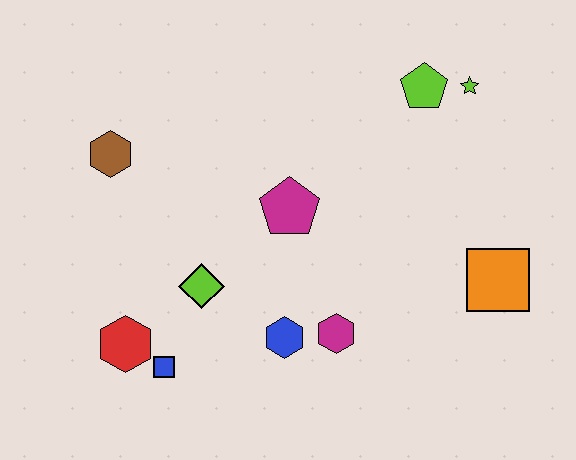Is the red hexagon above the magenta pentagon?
No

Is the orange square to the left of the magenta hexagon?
No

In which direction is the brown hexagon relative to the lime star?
The brown hexagon is to the left of the lime star.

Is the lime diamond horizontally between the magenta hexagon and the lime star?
No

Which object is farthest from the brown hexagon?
The orange square is farthest from the brown hexagon.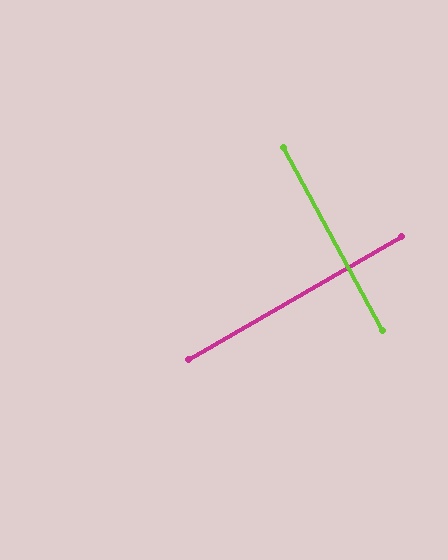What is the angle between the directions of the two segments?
Approximately 89 degrees.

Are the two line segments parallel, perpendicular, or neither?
Perpendicular — they meet at approximately 89°.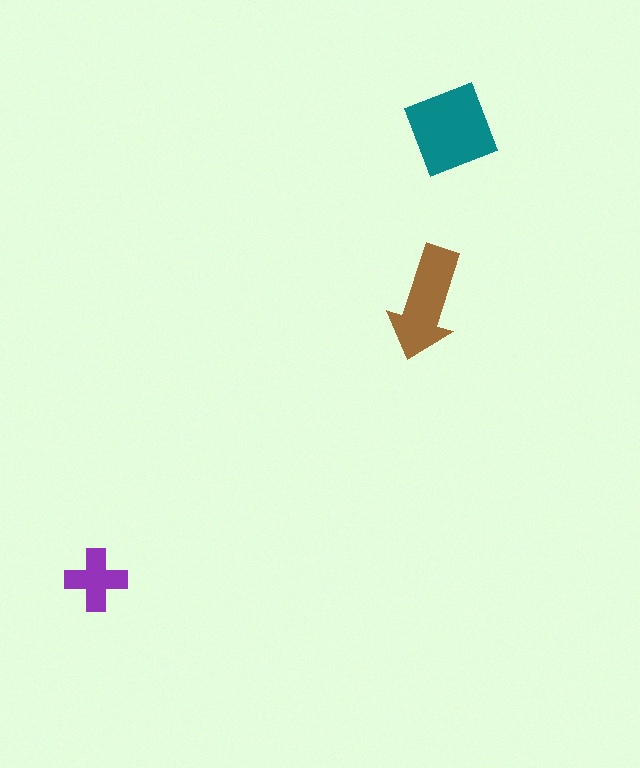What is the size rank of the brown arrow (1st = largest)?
2nd.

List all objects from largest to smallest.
The teal diamond, the brown arrow, the purple cross.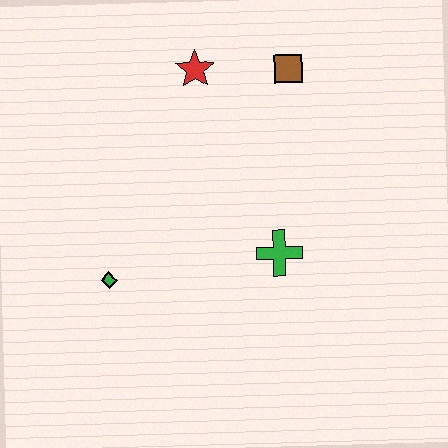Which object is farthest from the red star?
The green diamond is farthest from the red star.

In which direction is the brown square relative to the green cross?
The brown square is above the green cross.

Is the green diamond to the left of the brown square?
Yes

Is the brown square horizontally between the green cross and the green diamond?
No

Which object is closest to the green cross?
The green diamond is closest to the green cross.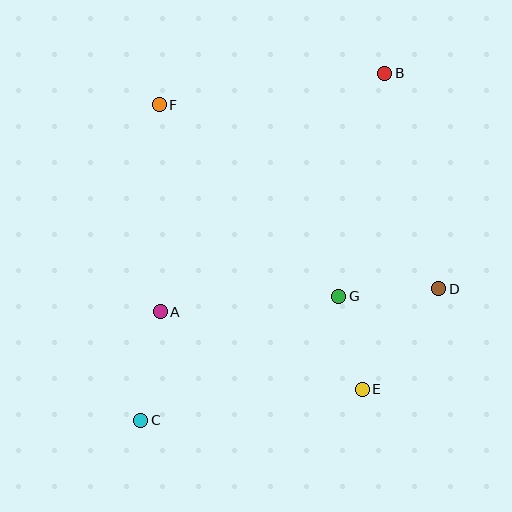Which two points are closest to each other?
Points E and G are closest to each other.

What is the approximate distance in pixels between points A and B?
The distance between A and B is approximately 327 pixels.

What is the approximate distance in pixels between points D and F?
The distance between D and F is approximately 335 pixels.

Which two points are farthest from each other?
Points B and C are farthest from each other.